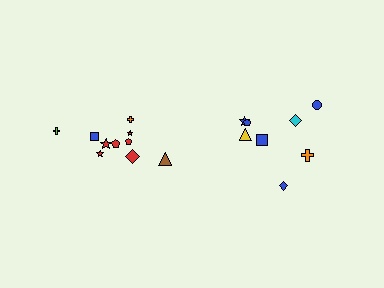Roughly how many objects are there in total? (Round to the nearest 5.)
Roughly 20 objects in total.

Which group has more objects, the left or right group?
The left group.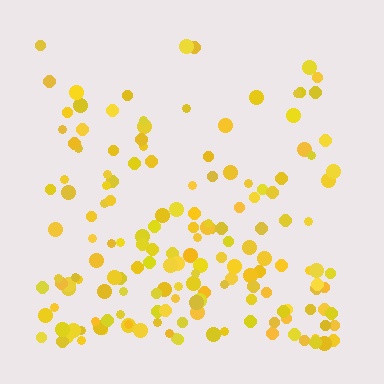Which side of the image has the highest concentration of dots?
The bottom.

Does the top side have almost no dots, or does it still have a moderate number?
Still a moderate number, just noticeably fewer than the bottom.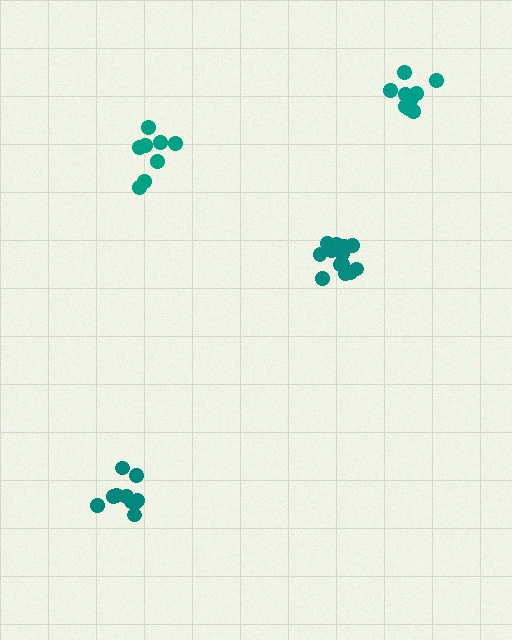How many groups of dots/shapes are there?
There are 4 groups.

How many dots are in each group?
Group 1: 13 dots, Group 2: 8 dots, Group 3: 10 dots, Group 4: 9 dots (40 total).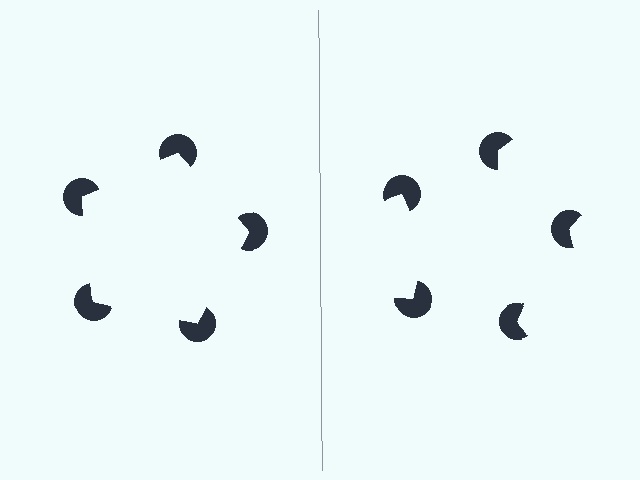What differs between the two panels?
The pac-man discs are positioned identically on both sides; only the wedge orientations differ. On the left they align to a pentagon; on the right they are misaligned.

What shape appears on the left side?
An illusory pentagon.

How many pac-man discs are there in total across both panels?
10 — 5 on each side.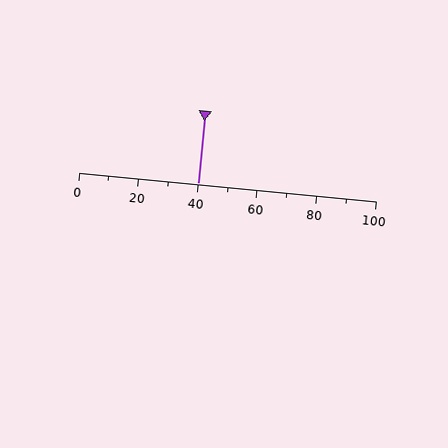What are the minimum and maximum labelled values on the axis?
The axis runs from 0 to 100.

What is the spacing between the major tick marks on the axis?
The major ticks are spaced 20 apart.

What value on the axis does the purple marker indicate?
The marker indicates approximately 40.